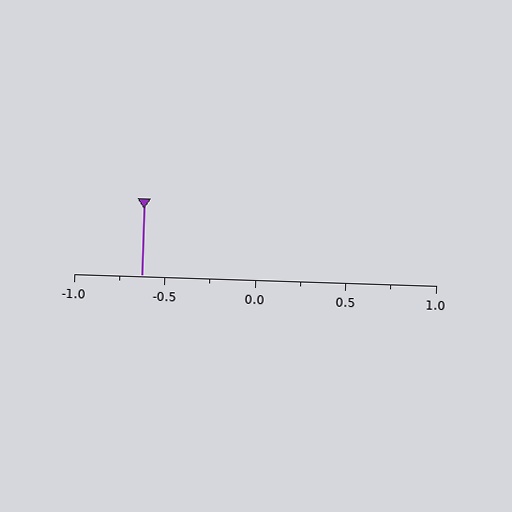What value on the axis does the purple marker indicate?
The marker indicates approximately -0.62.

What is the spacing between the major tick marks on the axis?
The major ticks are spaced 0.5 apart.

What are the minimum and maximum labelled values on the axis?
The axis runs from -1.0 to 1.0.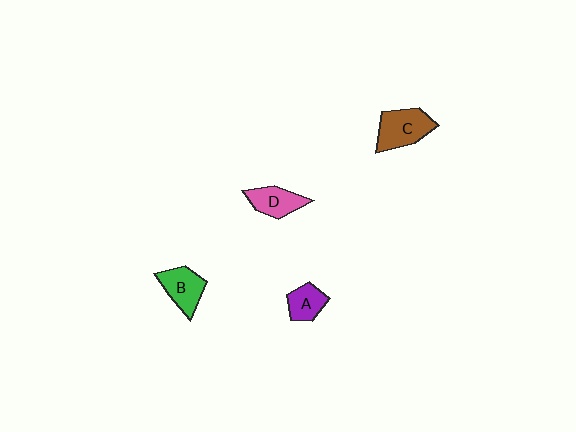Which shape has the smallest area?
Shape A (purple).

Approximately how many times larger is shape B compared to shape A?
Approximately 1.3 times.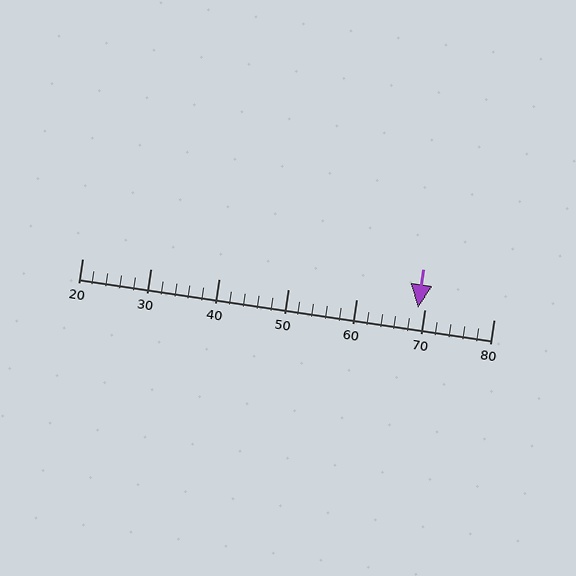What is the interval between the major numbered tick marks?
The major tick marks are spaced 10 units apart.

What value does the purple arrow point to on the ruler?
The purple arrow points to approximately 69.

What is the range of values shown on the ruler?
The ruler shows values from 20 to 80.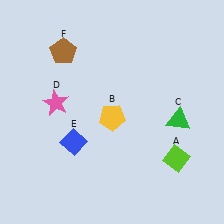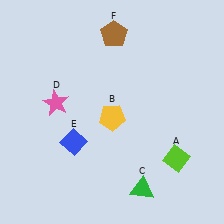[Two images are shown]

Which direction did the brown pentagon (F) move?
The brown pentagon (F) moved right.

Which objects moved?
The objects that moved are: the green triangle (C), the brown pentagon (F).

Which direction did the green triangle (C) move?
The green triangle (C) moved down.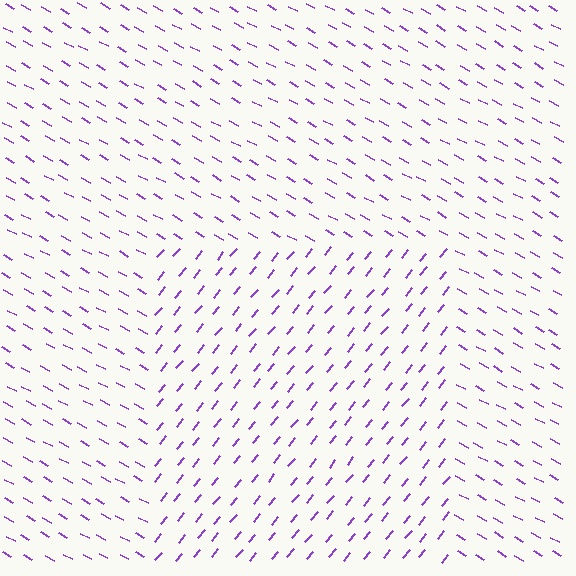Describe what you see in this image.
The image is filled with small purple line segments. A rectangle region in the image has lines oriented differently from the surrounding lines, creating a visible texture boundary.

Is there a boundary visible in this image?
Yes, there is a texture boundary formed by a change in line orientation.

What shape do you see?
I see a rectangle.